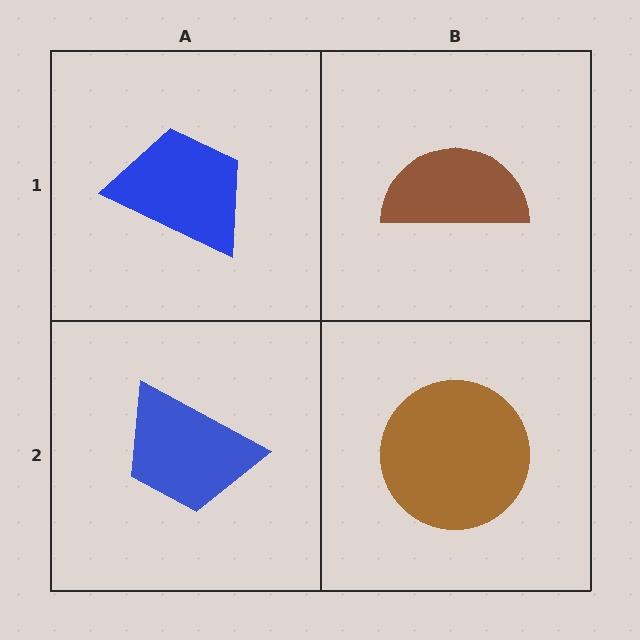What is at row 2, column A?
A blue trapezoid.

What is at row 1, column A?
A blue trapezoid.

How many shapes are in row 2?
2 shapes.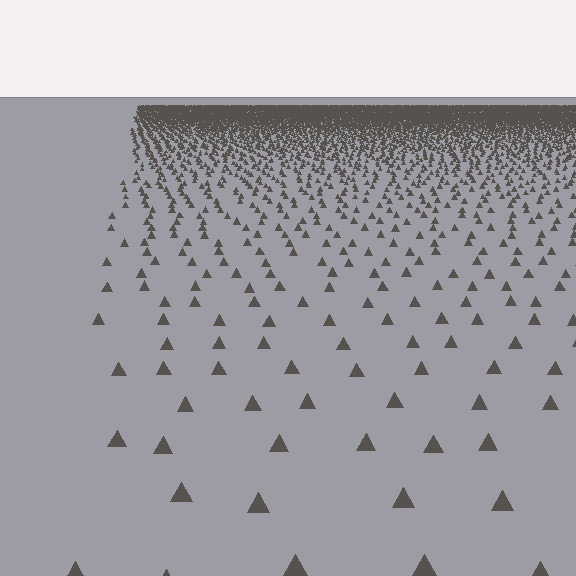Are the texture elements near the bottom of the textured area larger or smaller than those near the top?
Larger. Near the bottom, elements are closer to the viewer and appear at a bigger on-screen size.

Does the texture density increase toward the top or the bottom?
Density increases toward the top.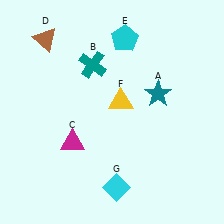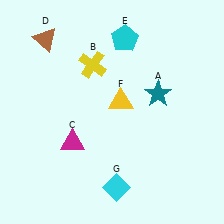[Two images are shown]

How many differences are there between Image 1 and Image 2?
There is 1 difference between the two images.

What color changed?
The cross (B) changed from teal in Image 1 to yellow in Image 2.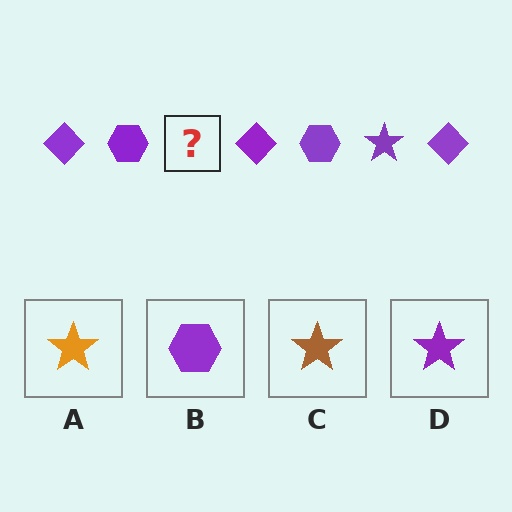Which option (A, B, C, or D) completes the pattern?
D.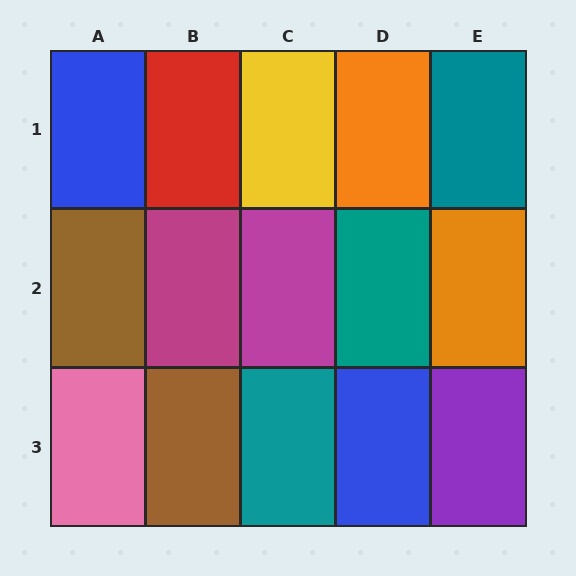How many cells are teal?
3 cells are teal.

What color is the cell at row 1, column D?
Orange.